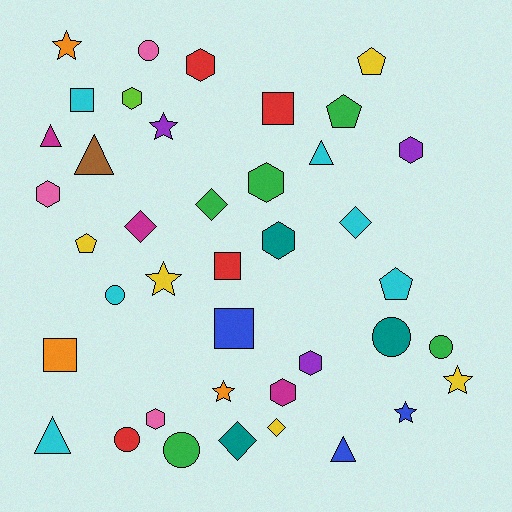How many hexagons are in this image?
There are 9 hexagons.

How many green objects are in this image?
There are 5 green objects.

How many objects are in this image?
There are 40 objects.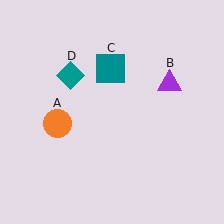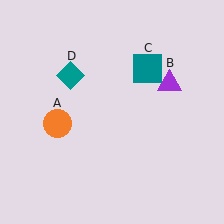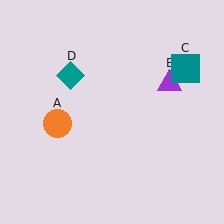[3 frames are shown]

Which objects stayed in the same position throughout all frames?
Orange circle (object A) and purple triangle (object B) and teal diamond (object D) remained stationary.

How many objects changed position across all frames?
1 object changed position: teal square (object C).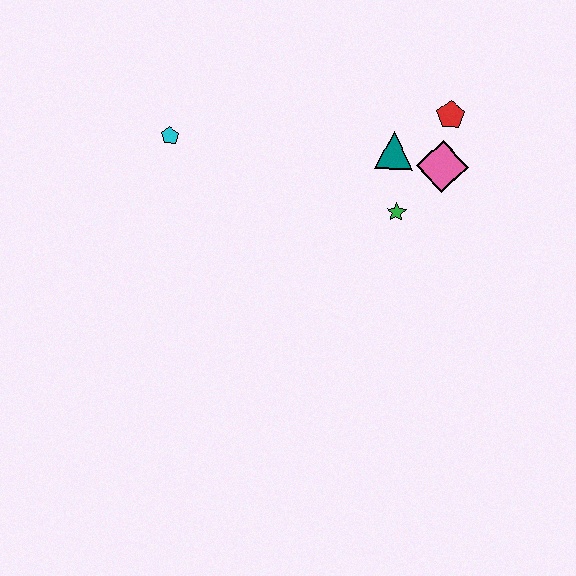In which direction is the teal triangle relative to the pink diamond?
The teal triangle is to the left of the pink diamond.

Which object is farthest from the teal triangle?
The cyan pentagon is farthest from the teal triangle.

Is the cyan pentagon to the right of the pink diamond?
No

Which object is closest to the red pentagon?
The pink diamond is closest to the red pentagon.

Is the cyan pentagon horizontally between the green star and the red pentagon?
No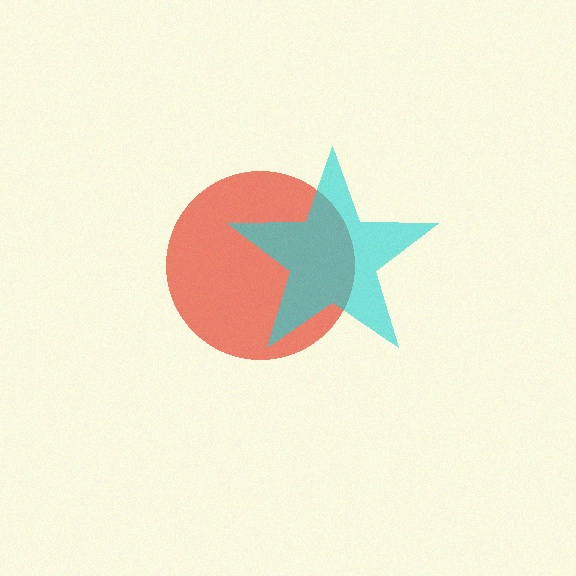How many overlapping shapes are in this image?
There are 2 overlapping shapes in the image.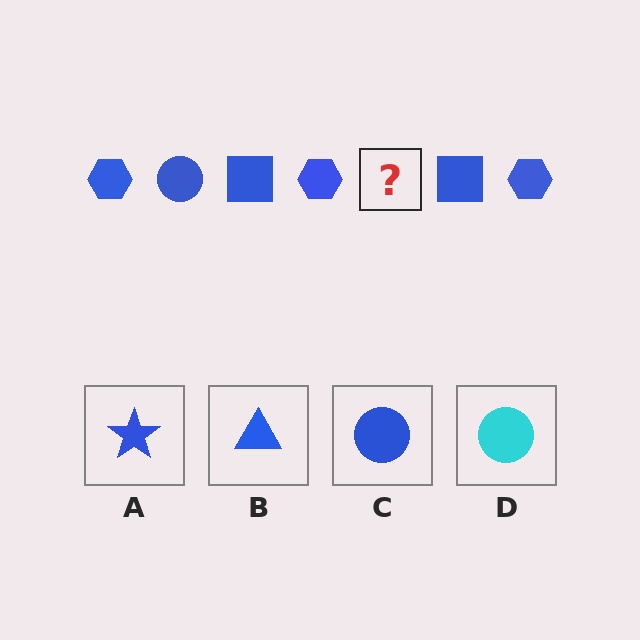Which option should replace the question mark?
Option C.